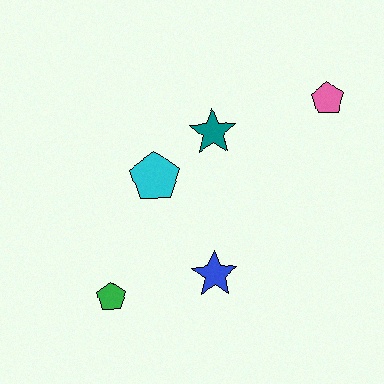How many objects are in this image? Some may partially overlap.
There are 5 objects.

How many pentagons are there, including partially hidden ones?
There are 3 pentagons.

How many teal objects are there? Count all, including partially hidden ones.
There is 1 teal object.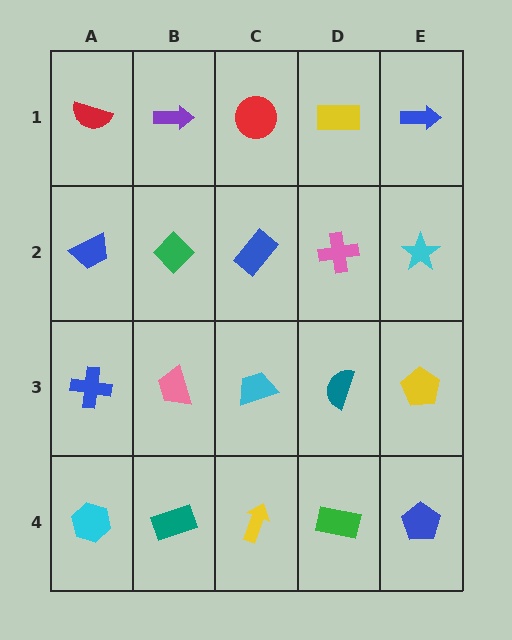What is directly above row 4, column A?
A blue cross.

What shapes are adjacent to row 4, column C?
A cyan trapezoid (row 3, column C), a teal rectangle (row 4, column B), a green rectangle (row 4, column D).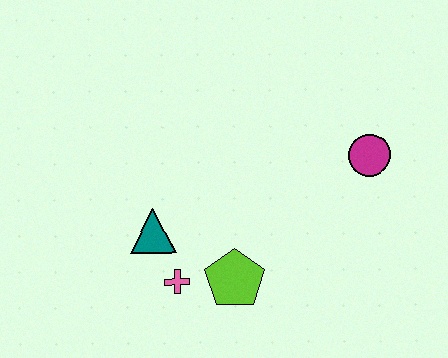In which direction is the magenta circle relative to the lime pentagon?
The magenta circle is to the right of the lime pentagon.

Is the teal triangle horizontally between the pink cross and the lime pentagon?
No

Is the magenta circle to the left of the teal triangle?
No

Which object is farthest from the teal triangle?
The magenta circle is farthest from the teal triangle.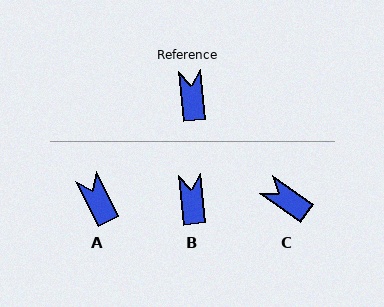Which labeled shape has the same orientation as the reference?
B.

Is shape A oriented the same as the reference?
No, it is off by about 21 degrees.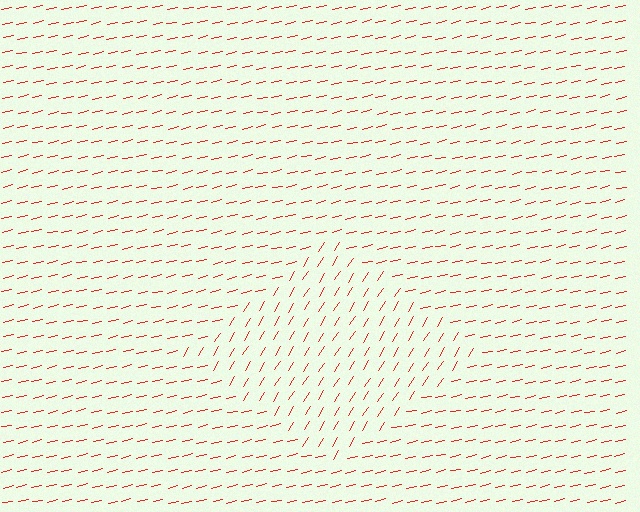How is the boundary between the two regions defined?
The boundary is defined purely by a change in line orientation (approximately 45 degrees difference). All lines are the same color and thickness.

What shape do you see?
I see a diamond.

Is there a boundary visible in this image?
Yes, there is a texture boundary formed by a change in line orientation.